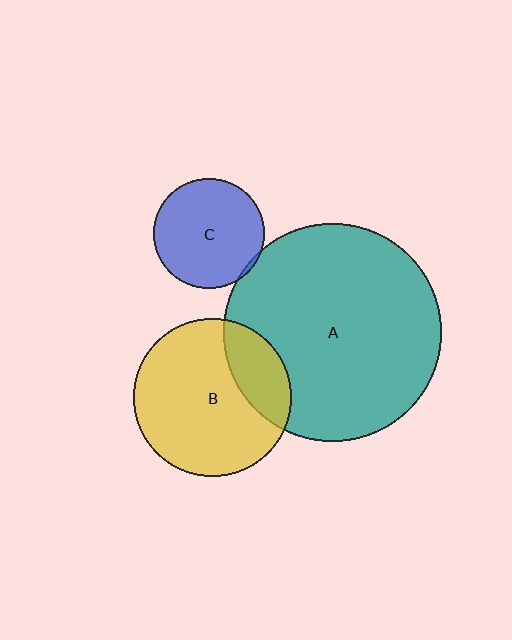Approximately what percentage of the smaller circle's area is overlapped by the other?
Approximately 25%.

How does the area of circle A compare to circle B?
Approximately 1.9 times.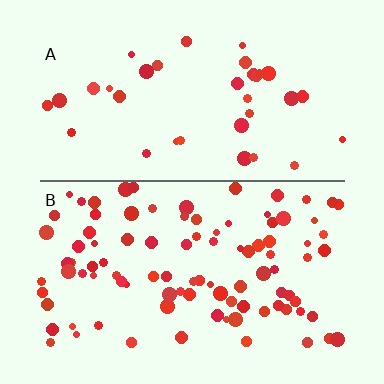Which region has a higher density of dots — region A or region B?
B (the bottom).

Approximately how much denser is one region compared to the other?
Approximately 2.8× — region B over region A.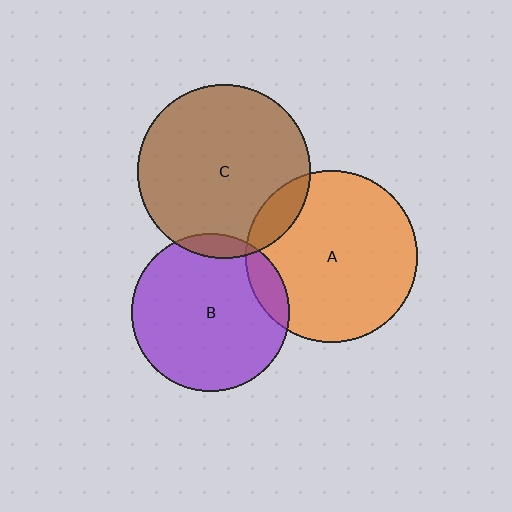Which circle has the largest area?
Circle C (brown).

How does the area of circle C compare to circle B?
Approximately 1.2 times.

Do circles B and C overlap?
Yes.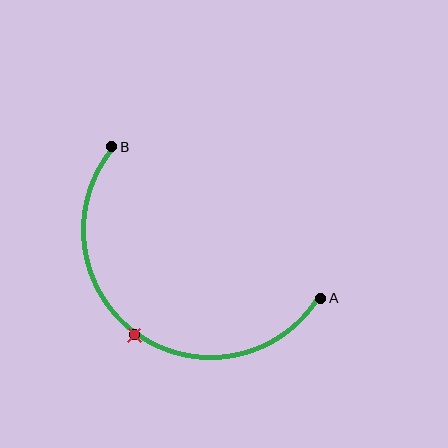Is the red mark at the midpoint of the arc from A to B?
Yes. The red mark lies on the arc at equal arc-length from both A and B — it is the arc midpoint.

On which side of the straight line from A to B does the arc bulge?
The arc bulges below and to the left of the straight line connecting A and B.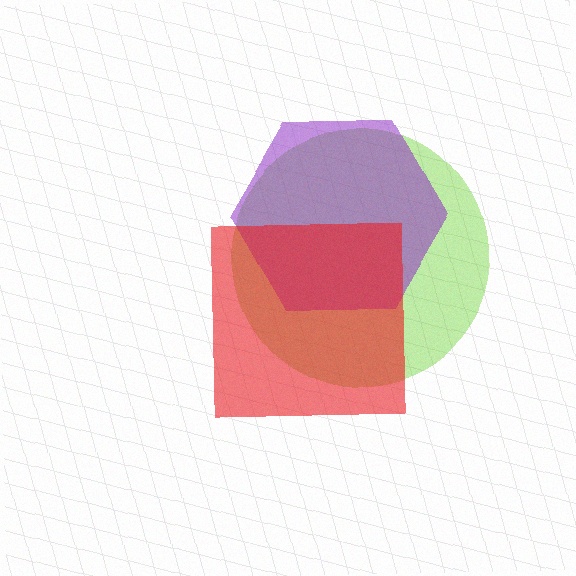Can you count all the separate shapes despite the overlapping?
Yes, there are 3 separate shapes.